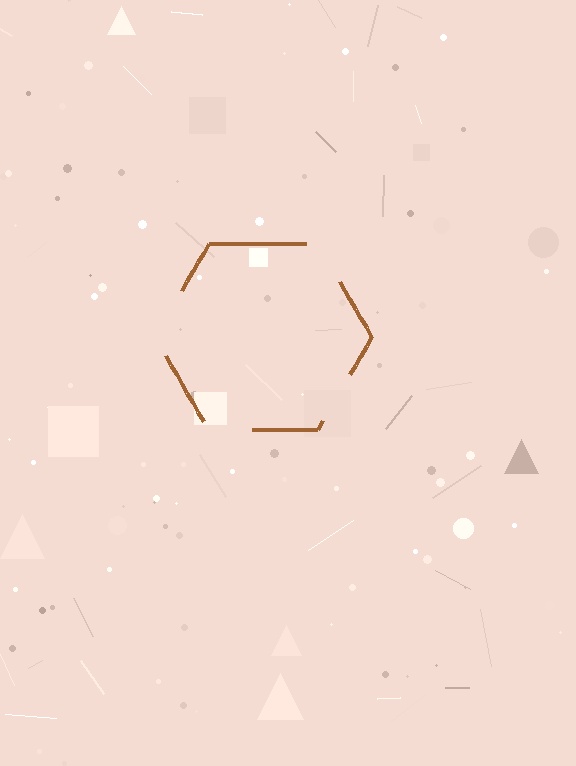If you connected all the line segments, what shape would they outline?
They would outline a hexagon.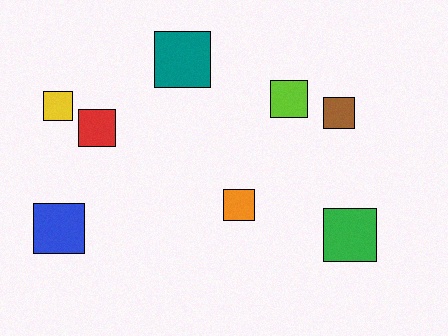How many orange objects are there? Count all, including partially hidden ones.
There is 1 orange object.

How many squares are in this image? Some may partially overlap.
There are 8 squares.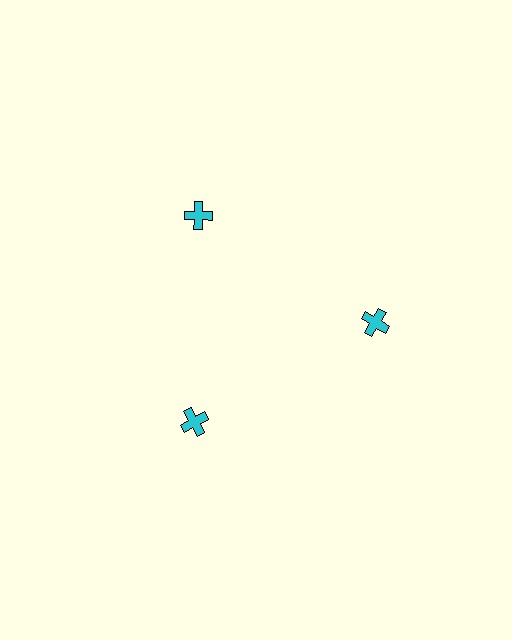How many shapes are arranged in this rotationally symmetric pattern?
There are 3 shapes, arranged in 3 groups of 1.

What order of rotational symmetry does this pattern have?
This pattern has 3-fold rotational symmetry.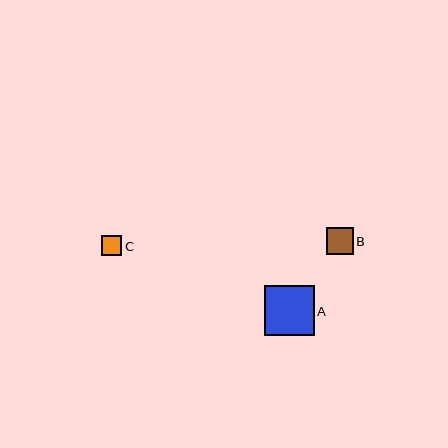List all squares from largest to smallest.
From largest to smallest: A, B, C.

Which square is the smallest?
Square C is the smallest with a size of approximately 20 pixels.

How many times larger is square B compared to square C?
Square B is approximately 1.3 times the size of square C.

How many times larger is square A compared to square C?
Square A is approximately 2.4 times the size of square C.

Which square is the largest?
Square A is the largest with a size of approximately 50 pixels.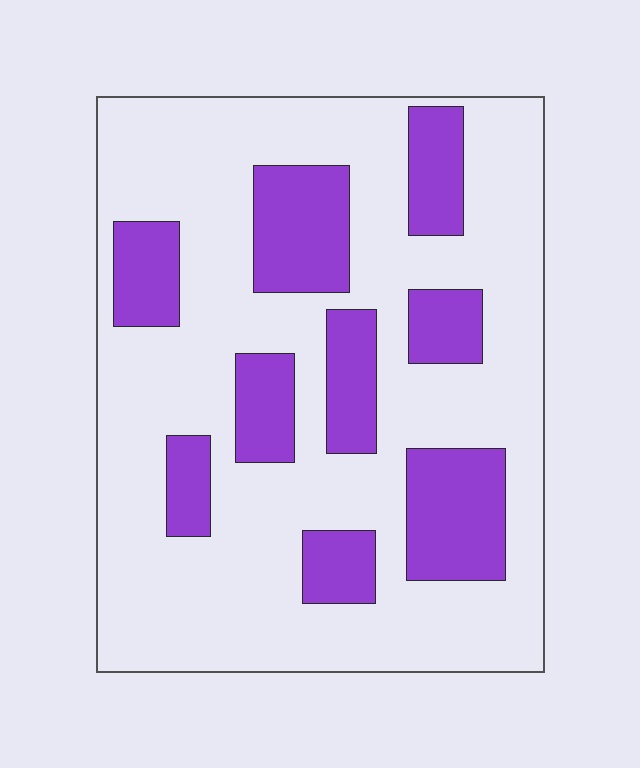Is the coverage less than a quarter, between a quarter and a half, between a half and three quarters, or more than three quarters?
Between a quarter and a half.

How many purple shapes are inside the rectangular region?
9.